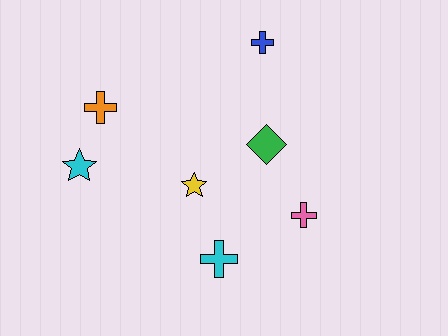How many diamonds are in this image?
There is 1 diamond.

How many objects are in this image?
There are 7 objects.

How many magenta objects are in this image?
There are no magenta objects.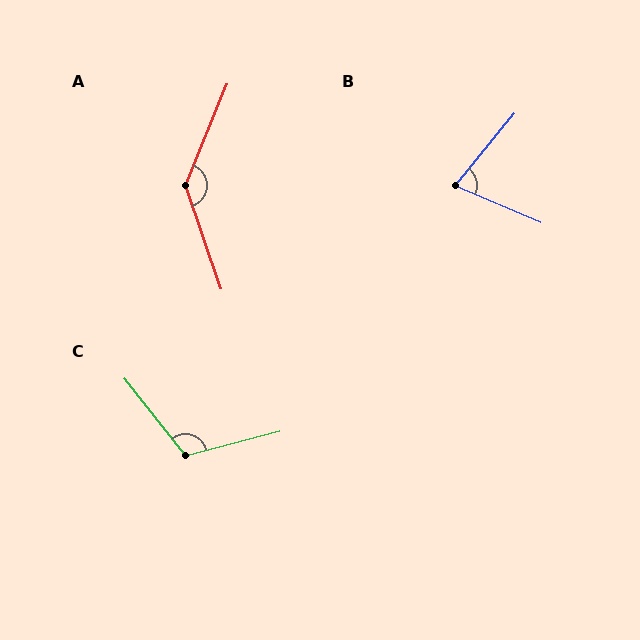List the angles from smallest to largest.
B (74°), C (114°), A (139°).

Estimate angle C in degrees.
Approximately 114 degrees.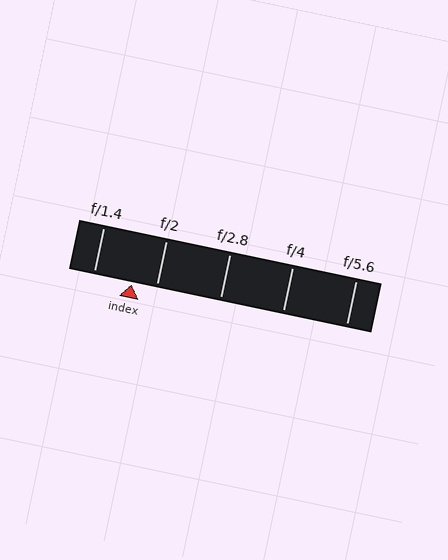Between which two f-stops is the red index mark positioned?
The index mark is between f/1.4 and f/2.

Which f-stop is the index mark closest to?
The index mark is closest to f/2.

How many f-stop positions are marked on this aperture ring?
There are 5 f-stop positions marked.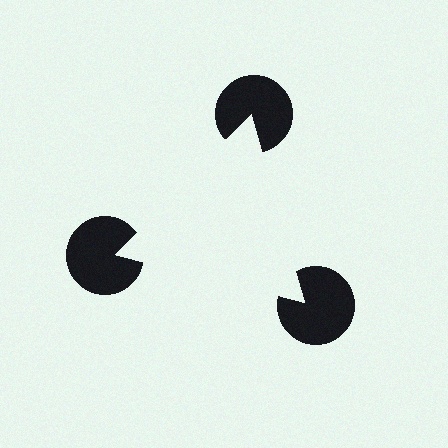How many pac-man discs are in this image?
There are 3 — one at each vertex of the illusory triangle.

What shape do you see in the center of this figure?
An illusory triangle — its edges are inferred from the aligned wedge cuts in the pac-man discs, not physically drawn.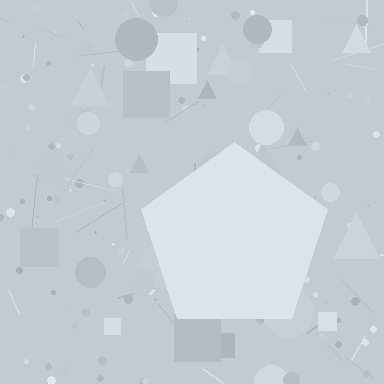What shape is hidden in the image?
A pentagon is hidden in the image.